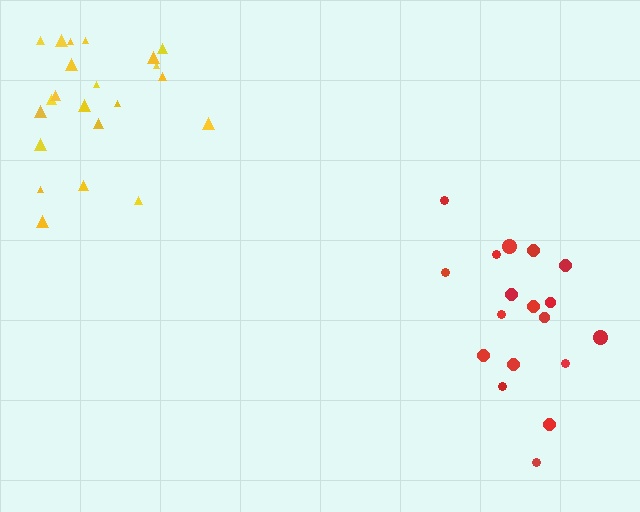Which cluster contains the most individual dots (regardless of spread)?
Yellow (22).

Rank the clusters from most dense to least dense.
red, yellow.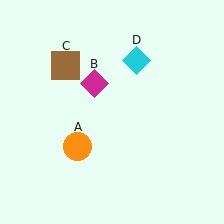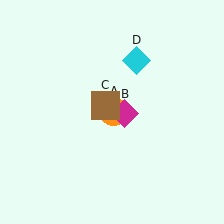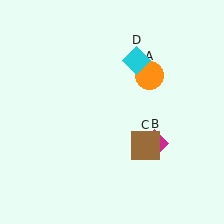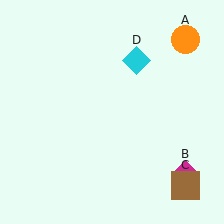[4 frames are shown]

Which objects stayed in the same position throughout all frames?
Cyan diamond (object D) remained stationary.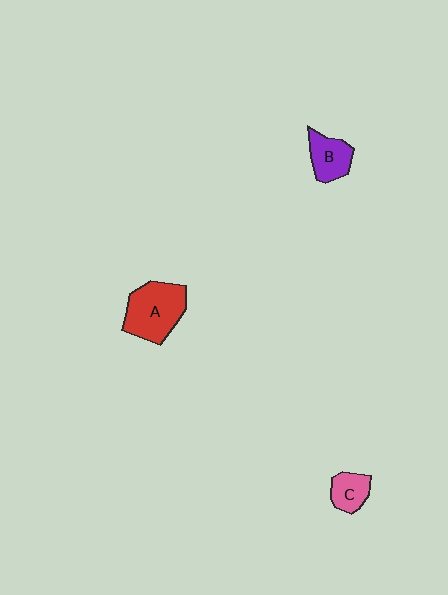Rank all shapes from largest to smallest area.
From largest to smallest: A (red), B (purple), C (pink).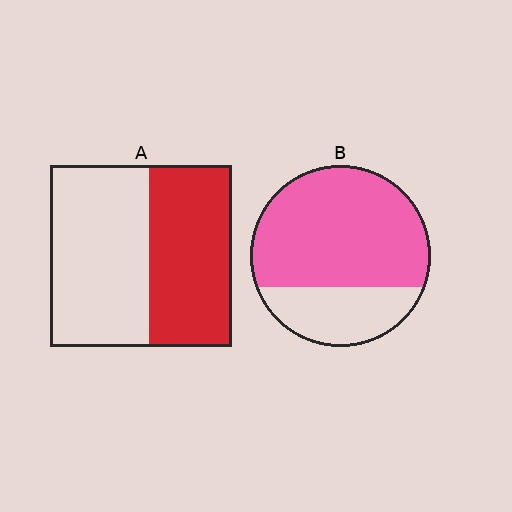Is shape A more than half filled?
No.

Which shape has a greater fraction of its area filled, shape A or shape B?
Shape B.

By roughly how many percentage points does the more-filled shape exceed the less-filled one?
By roughly 25 percentage points (B over A).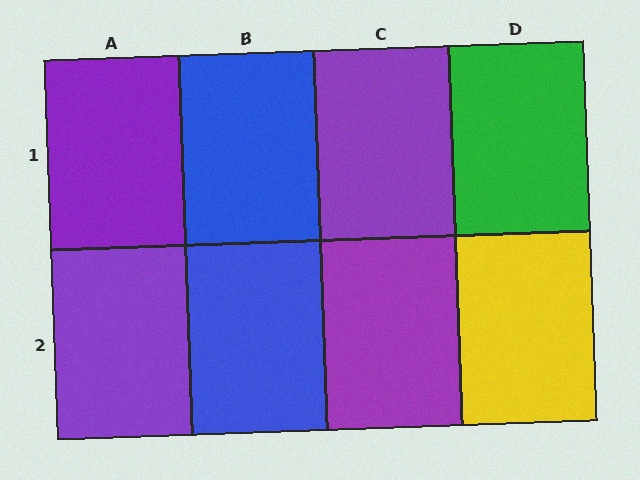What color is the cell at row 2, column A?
Purple.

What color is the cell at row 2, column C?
Purple.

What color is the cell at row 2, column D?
Yellow.